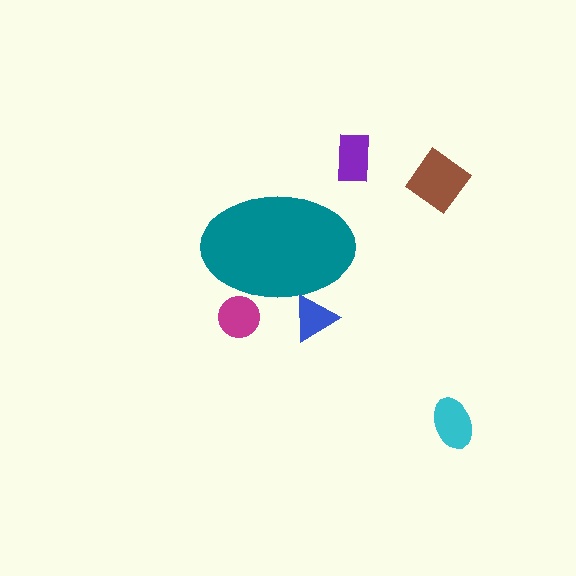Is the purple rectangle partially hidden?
No, the purple rectangle is fully visible.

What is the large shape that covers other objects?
A teal ellipse.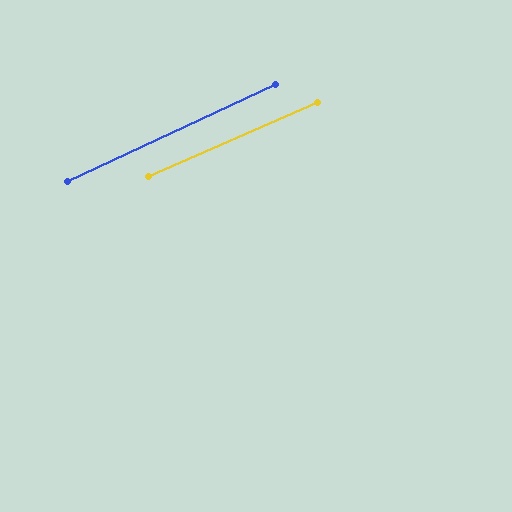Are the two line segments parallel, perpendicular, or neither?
Parallel — their directions differ by only 1.2°.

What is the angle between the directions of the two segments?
Approximately 1 degree.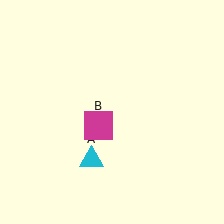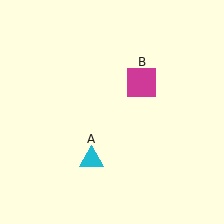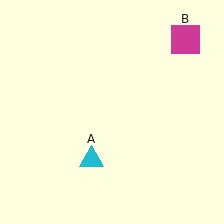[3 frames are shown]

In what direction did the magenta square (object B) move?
The magenta square (object B) moved up and to the right.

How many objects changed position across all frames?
1 object changed position: magenta square (object B).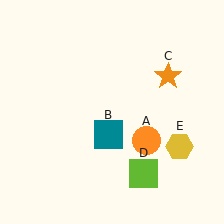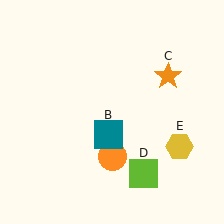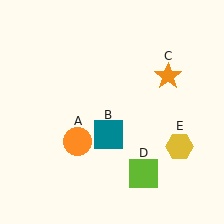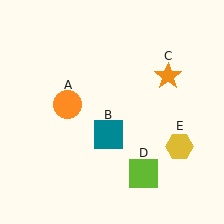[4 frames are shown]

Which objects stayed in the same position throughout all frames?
Teal square (object B) and orange star (object C) and lime square (object D) and yellow hexagon (object E) remained stationary.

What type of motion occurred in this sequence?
The orange circle (object A) rotated clockwise around the center of the scene.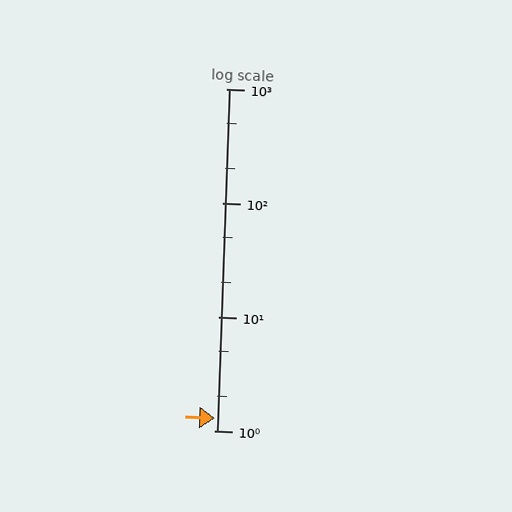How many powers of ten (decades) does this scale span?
The scale spans 3 decades, from 1 to 1000.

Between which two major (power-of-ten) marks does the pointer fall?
The pointer is between 1 and 10.